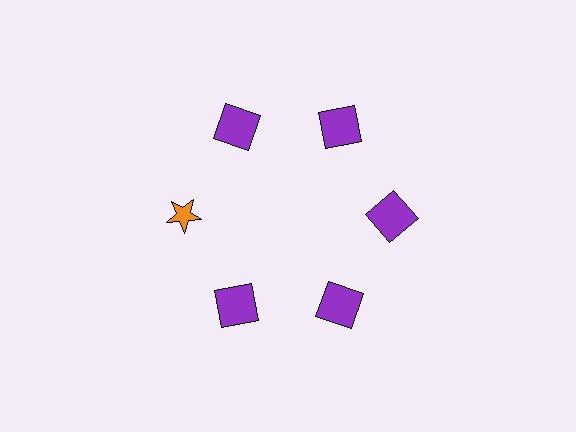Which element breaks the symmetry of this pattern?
The orange star at roughly the 9 o'clock position breaks the symmetry. All other shapes are purple squares.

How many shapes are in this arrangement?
There are 6 shapes arranged in a ring pattern.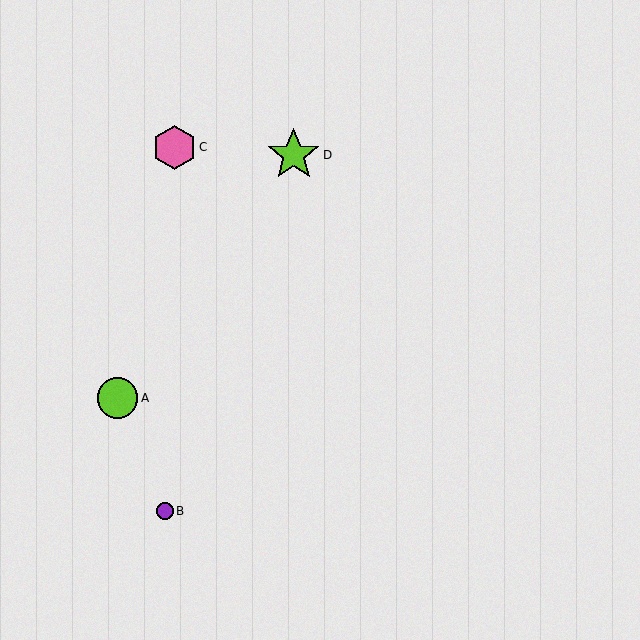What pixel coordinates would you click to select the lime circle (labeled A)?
Click at (117, 398) to select the lime circle A.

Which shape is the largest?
The lime star (labeled D) is the largest.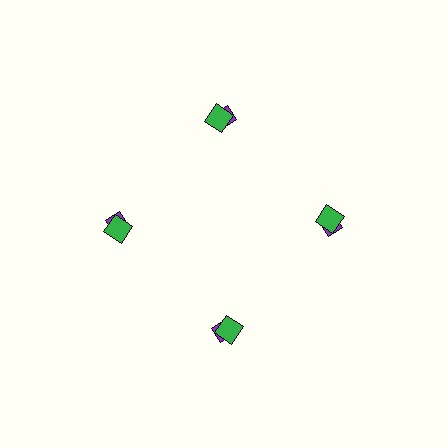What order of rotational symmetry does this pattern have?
This pattern has 4-fold rotational symmetry.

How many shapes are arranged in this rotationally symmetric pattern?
There are 8 shapes, arranged in 4 groups of 2.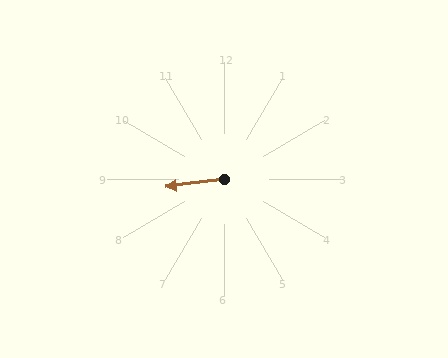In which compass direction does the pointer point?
West.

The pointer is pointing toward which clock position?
Roughly 9 o'clock.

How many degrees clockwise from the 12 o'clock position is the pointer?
Approximately 262 degrees.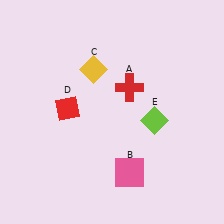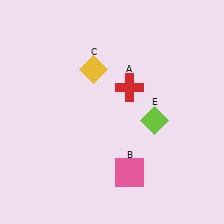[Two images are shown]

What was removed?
The red diamond (D) was removed in Image 2.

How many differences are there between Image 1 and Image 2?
There is 1 difference between the two images.